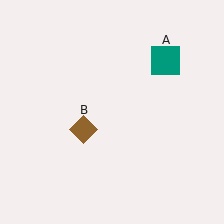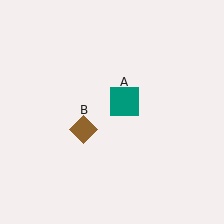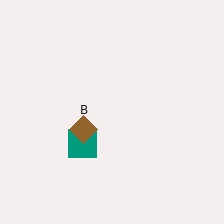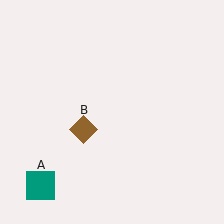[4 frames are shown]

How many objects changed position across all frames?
1 object changed position: teal square (object A).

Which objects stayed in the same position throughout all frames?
Brown diamond (object B) remained stationary.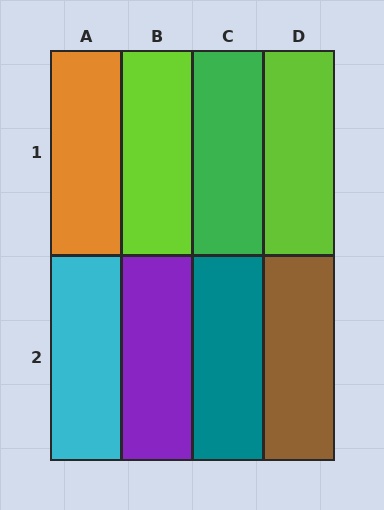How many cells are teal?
1 cell is teal.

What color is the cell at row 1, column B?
Lime.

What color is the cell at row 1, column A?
Orange.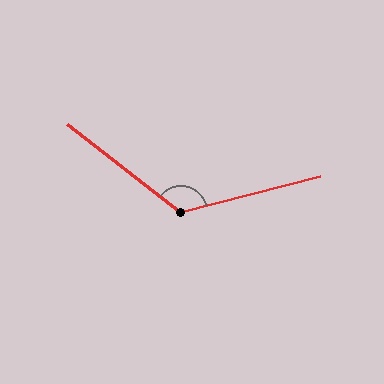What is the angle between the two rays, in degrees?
Approximately 128 degrees.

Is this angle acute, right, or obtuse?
It is obtuse.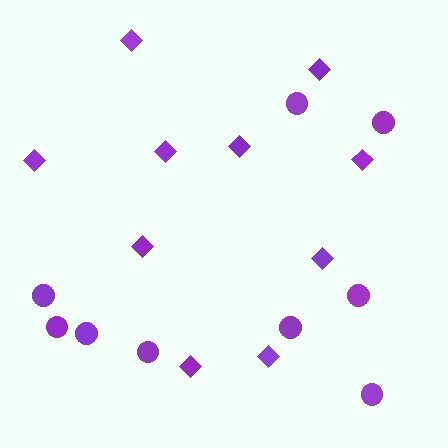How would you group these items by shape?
There are 2 groups: one group of diamonds (10) and one group of circles (9).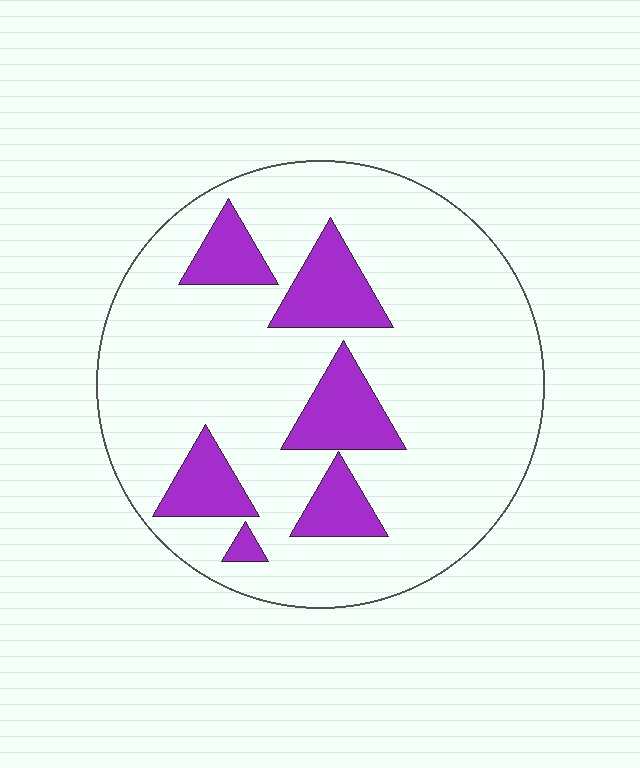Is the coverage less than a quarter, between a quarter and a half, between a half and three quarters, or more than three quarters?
Less than a quarter.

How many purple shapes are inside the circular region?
6.